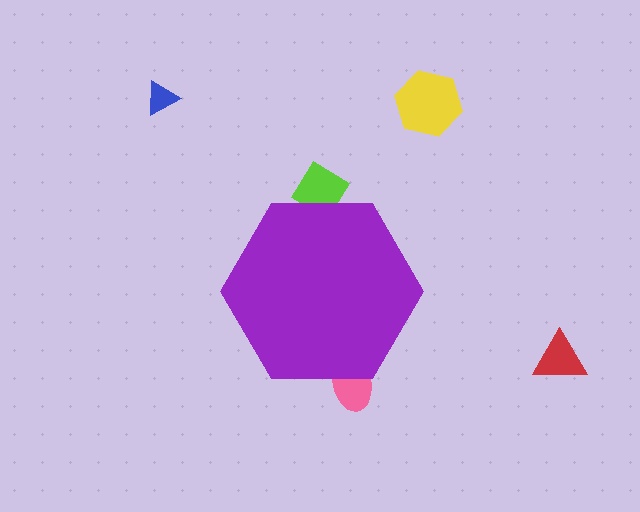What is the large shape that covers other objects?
A purple hexagon.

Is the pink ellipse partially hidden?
Yes, the pink ellipse is partially hidden behind the purple hexagon.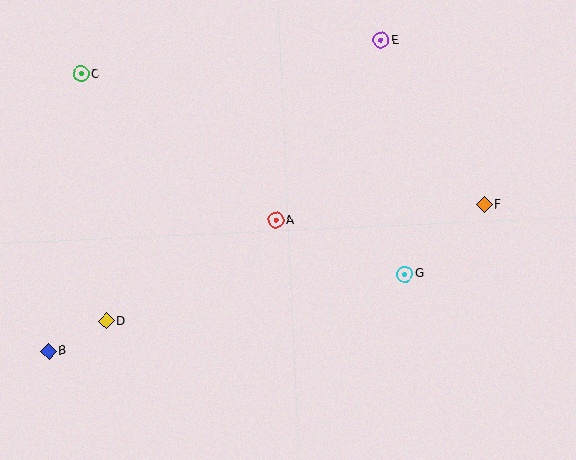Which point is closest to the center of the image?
Point A at (276, 221) is closest to the center.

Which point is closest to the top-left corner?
Point C is closest to the top-left corner.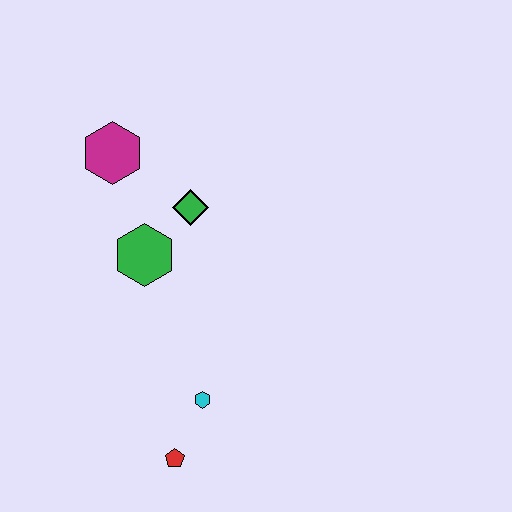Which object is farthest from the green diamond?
The red pentagon is farthest from the green diamond.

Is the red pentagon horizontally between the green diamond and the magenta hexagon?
Yes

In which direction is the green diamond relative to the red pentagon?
The green diamond is above the red pentagon.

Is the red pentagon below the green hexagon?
Yes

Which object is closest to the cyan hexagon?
The red pentagon is closest to the cyan hexagon.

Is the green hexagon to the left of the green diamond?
Yes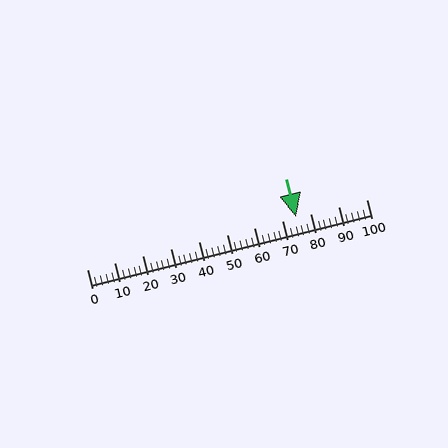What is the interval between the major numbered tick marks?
The major tick marks are spaced 10 units apart.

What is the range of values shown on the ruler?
The ruler shows values from 0 to 100.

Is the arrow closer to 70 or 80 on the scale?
The arrow is closer to 70.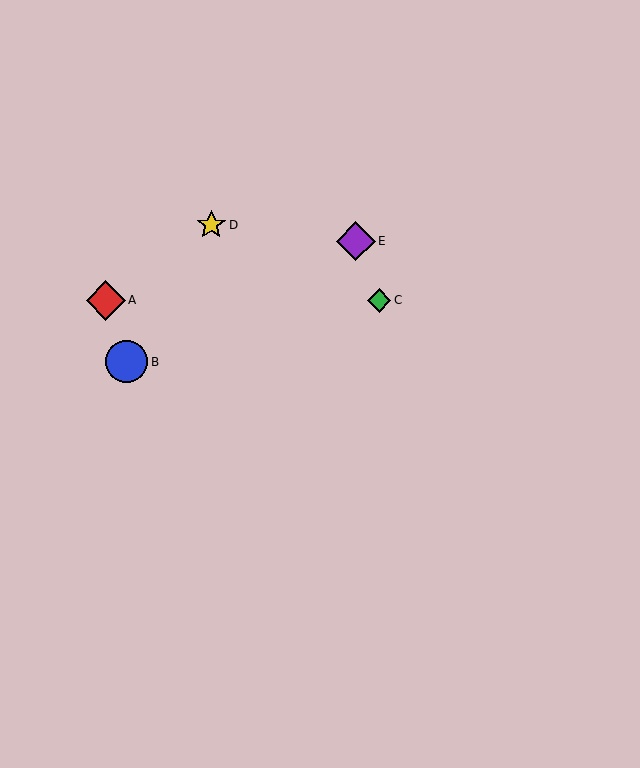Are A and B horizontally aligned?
No, A is at y≈300 and B is at y≈362.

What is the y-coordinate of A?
Object A is at y≈300.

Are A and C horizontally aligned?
Yes, both are at y≈300.